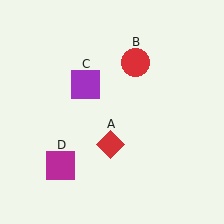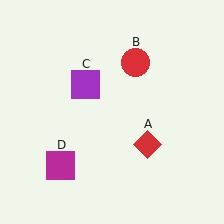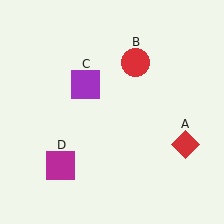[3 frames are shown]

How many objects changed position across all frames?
1 object changed position: red diamond (object A).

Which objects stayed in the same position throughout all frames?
Red circle (object B) and purple square (object C) and magenta square (object D) remained stationary.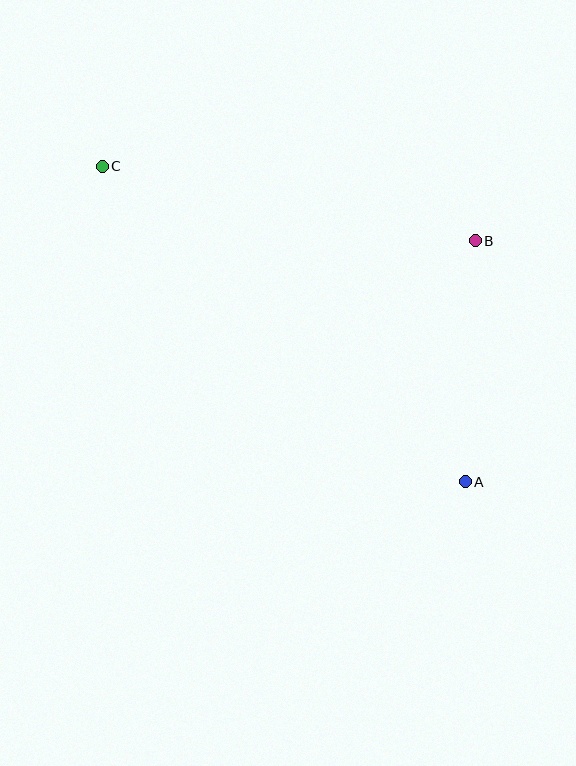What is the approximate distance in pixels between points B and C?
The distance between B and C is approximately 381 pixels.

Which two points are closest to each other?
Points A and B are closest to each other.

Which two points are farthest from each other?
Points A and C are farthest from each other.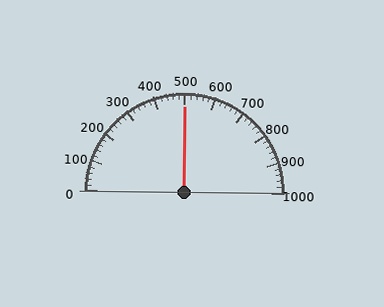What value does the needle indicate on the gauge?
The needle indicates approximately 500.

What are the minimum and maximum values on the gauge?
The gauge ranges from 0 to 1000.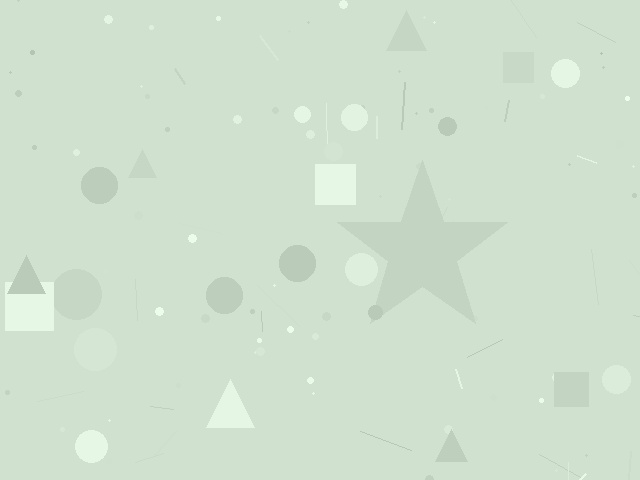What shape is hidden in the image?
A star is hidden in the image.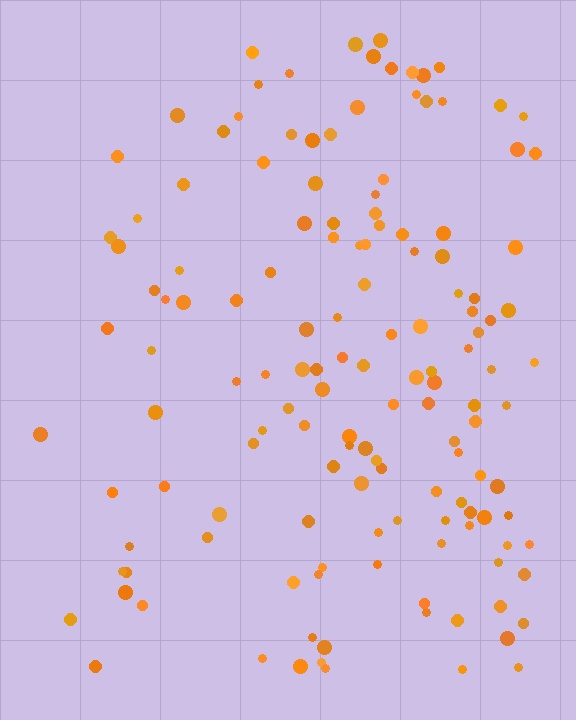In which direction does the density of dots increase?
From left to right, with the right side densest.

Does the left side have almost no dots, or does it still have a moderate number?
Still a moderate number, just noticeably fewer than the right.